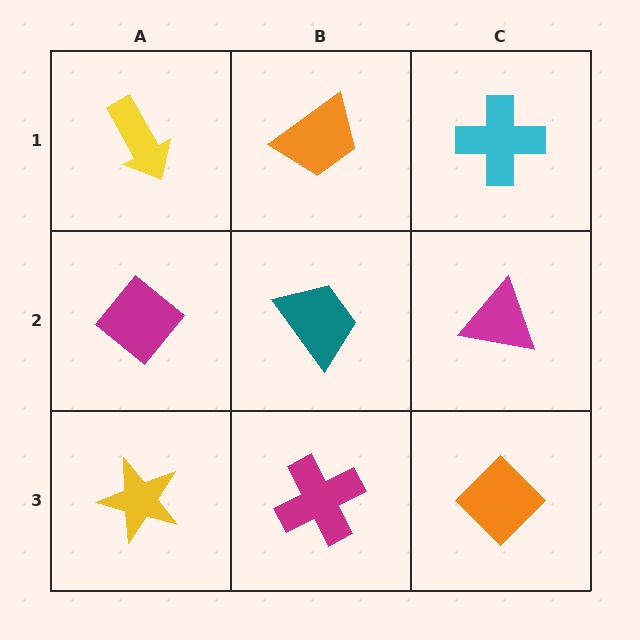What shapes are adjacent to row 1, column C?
A magenta triangle (row 2, column C), an orange trapezoid (row 1, column B).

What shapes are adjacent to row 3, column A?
A magenta diamond (row 2, column A), a magenta cross (row 3, column B).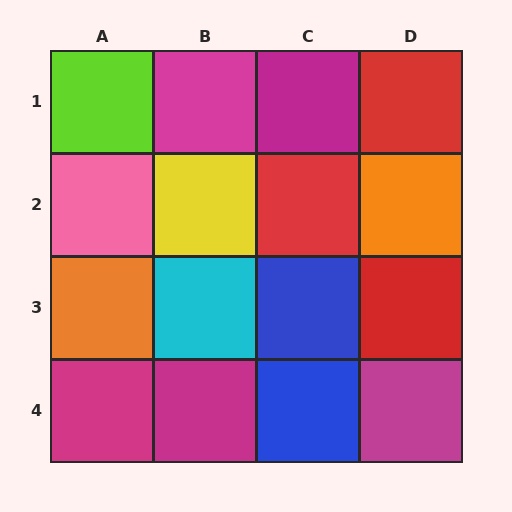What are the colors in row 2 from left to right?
Pink, yellow, red, orange.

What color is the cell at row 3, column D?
Red.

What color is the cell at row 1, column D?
Red.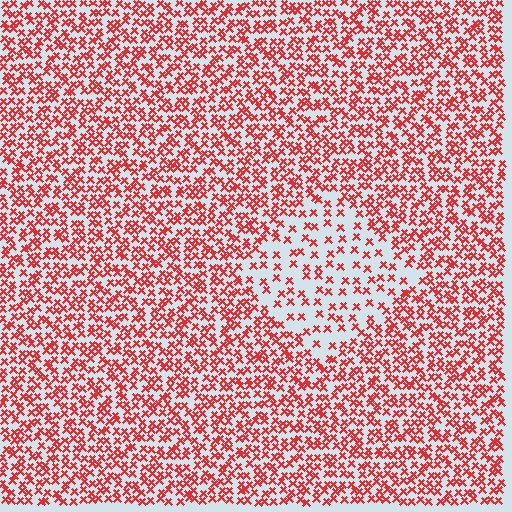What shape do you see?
I see a diamond.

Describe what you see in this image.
The image contains small red elements arranged at two different densities. A diamond-shaped region is visible where the elements are less densely packed than the surrounding area.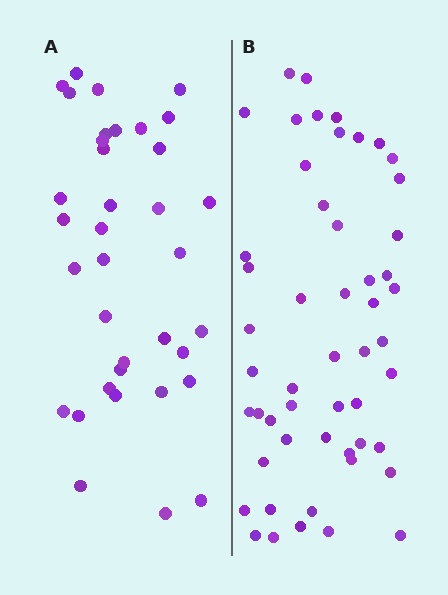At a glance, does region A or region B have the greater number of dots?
Region B (the right region) has more dots.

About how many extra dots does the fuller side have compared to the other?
Region B has approximately 15 more dots than region A.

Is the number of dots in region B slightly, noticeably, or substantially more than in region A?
Region B has noticeably more, but not dramatically so. The ratio is roughly 1.4 to 1.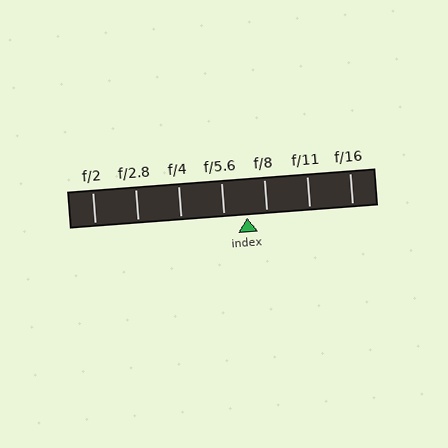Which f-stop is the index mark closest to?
The index mark is closest to f/8.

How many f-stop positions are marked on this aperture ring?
There are 7 f-stop positions marked.